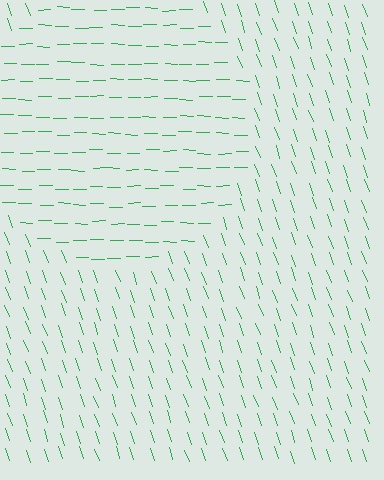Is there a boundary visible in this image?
Yes, there is a texture boundary formed by a change in line orientation.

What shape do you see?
I see a circle.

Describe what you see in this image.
The image is filled with small green line segments. A circle region in the image has lines oriented differently from the surrounding lines, creating a visible texture boundary.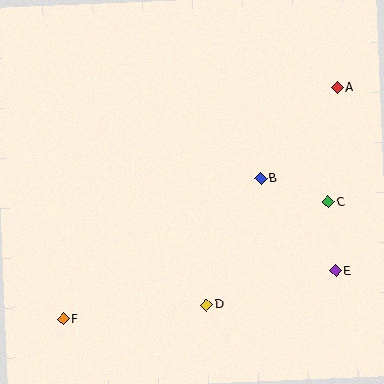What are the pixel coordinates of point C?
Point C is at (328, 202).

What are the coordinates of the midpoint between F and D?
The midpoint between F and D is at (135, 312).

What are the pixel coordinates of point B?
Point B is at (261, 178).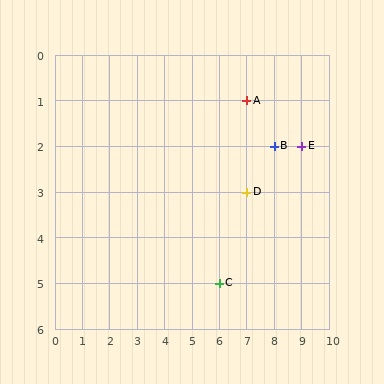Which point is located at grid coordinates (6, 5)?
Point C is at (6, 5).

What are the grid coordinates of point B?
Point B is at grid coordinates (8, 2).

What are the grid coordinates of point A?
Point A is at grid coordinates (7, 1).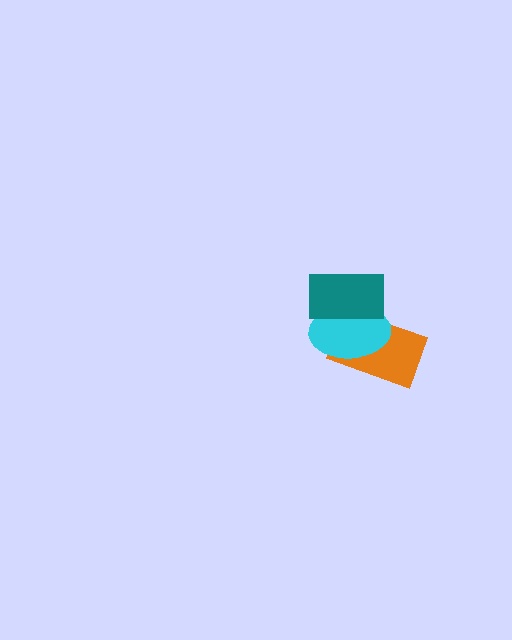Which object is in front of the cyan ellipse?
The teal rectangle is in front of the cyan ellipse.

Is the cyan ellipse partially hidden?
Yes, it is partially covered by another shape.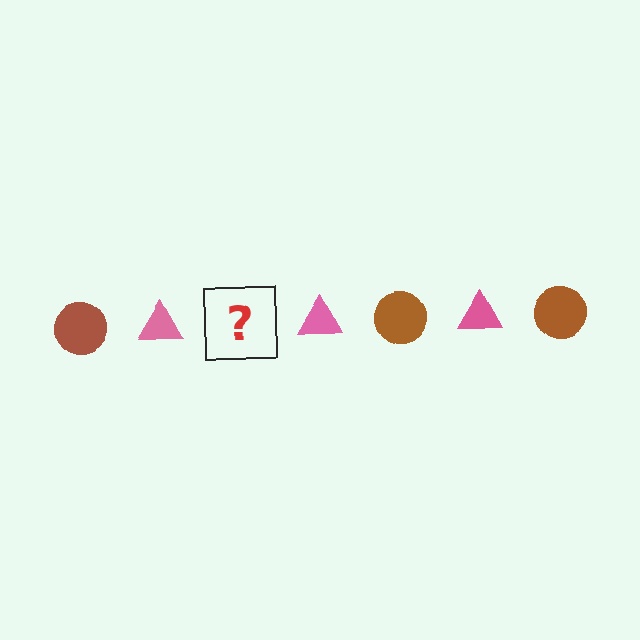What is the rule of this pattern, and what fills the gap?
The rule is that the pattern alternates between brown circle and pink triangle. The gap should be filled with a brown circle.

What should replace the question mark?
The question mark should be replaced with a brown circle.